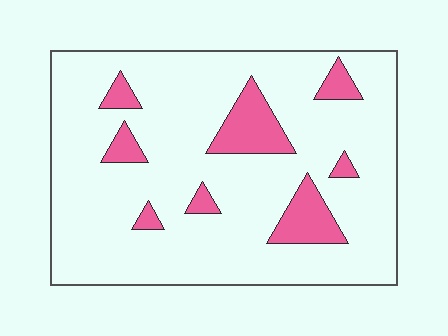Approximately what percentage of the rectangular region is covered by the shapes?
Approximately 15%.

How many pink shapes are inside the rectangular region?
8.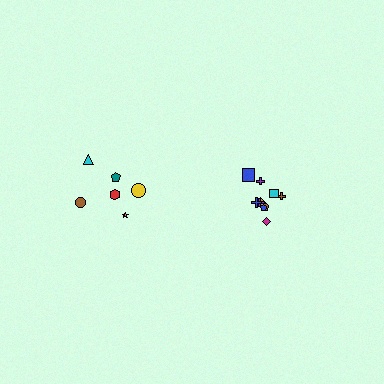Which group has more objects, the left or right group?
The right group.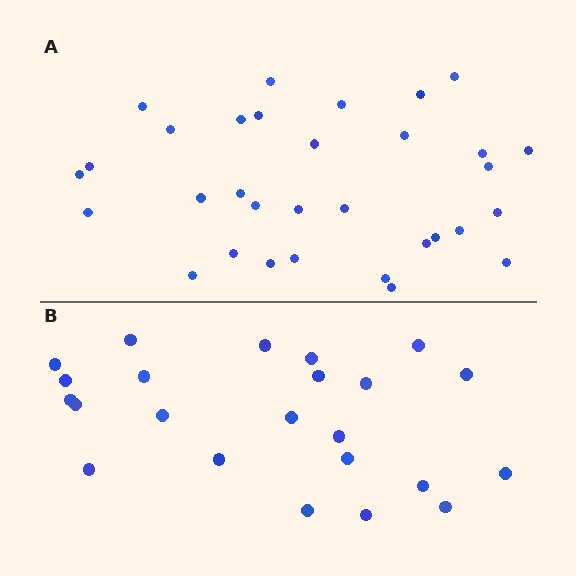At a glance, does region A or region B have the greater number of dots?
Region A (the top region) has more dots.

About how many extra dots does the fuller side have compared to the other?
Region A has roughly 8 or so more dots than region B.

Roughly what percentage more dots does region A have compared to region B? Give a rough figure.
About 40% more.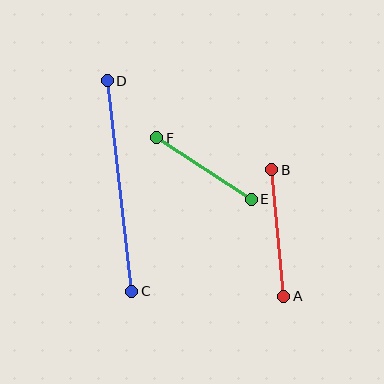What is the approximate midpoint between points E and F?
The midpoint is at approximately (204, 168) pixels.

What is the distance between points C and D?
The distance is approximately 211 pixels.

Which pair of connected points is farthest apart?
Points C and D are farthest apart.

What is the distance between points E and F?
The distance is approximately 113 pixels.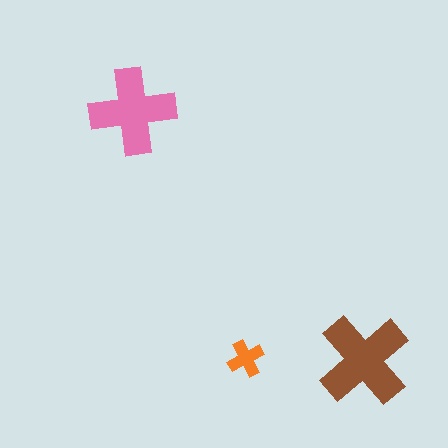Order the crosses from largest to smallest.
the brown one, the pink one, the orange one.